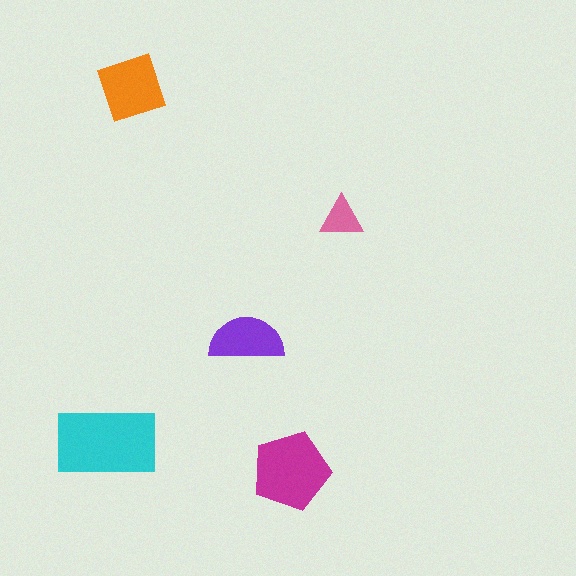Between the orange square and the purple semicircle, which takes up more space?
The orange square.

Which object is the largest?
The cyan rectangle.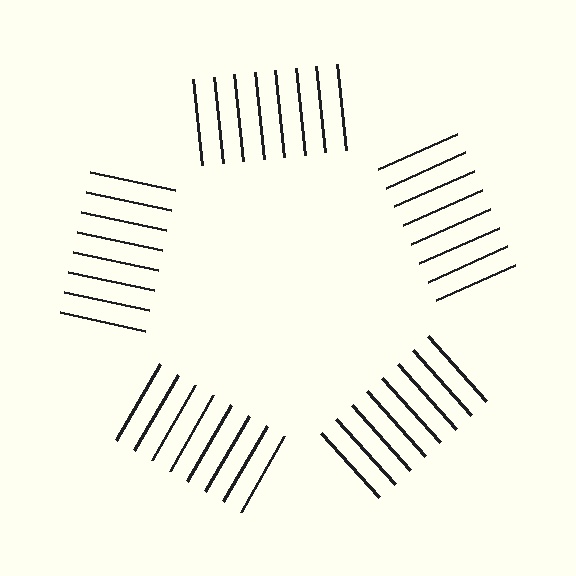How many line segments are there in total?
40 — 8 along each of the 5 edges.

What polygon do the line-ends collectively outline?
An illusory pentagon — the line segments terminate on its edges but no continuous stroke is drawn.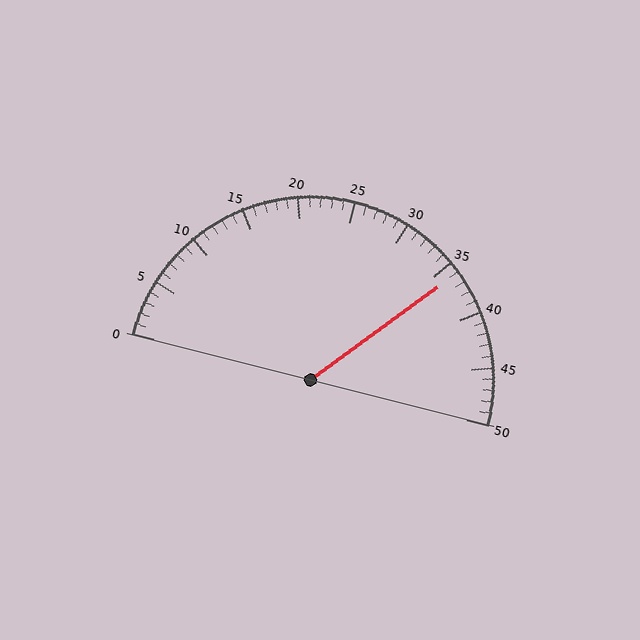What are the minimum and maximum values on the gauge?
The gauge ranges from 0 to 50.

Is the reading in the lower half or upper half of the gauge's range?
The reading is in the upper half of the range (0 to 50).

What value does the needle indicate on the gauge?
The needle indicates approximately 36.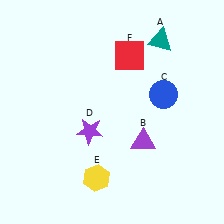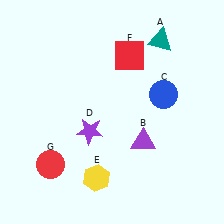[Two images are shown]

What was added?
A red circle (G) was added in Image 2.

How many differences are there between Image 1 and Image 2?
There is 1 difference between the two images.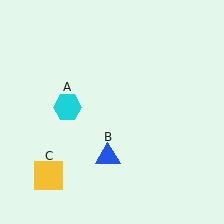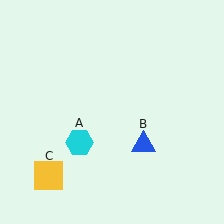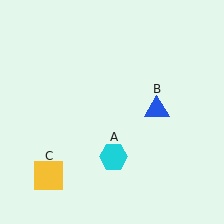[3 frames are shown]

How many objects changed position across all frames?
2 objects changed position: cyan hexagon (object A), blue triangle (object B).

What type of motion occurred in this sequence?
The cyan hexagon (object A), blue triangle (object B) rotated counterclockwise around the center of the scene.